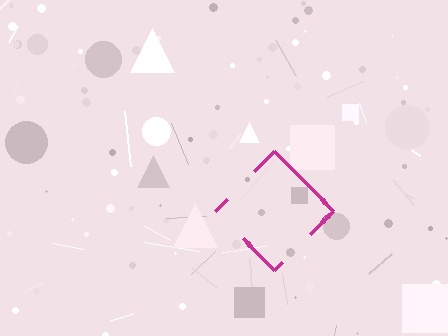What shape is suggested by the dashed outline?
The dashed outline suggests a diamond.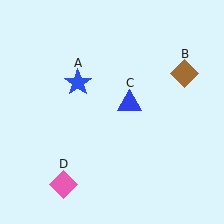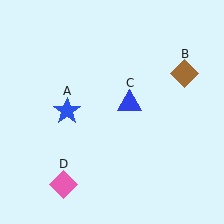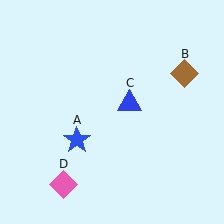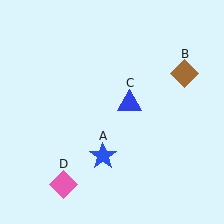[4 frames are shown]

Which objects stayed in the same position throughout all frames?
Brown diamond (object B) and blue triangle (object C) and pink diamond (object D) remained stationary.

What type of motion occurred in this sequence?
The blue star (object A) rotated counterclockwise around the center of the scene.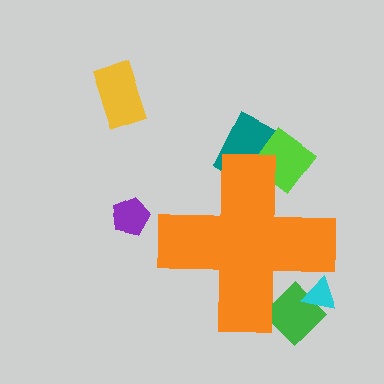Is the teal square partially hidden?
Yes, the teal square is partially hidden behind the orange cross.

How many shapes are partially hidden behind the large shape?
4 shapes are partially hidden.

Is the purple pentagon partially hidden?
No, the purple pentagon is fully visible.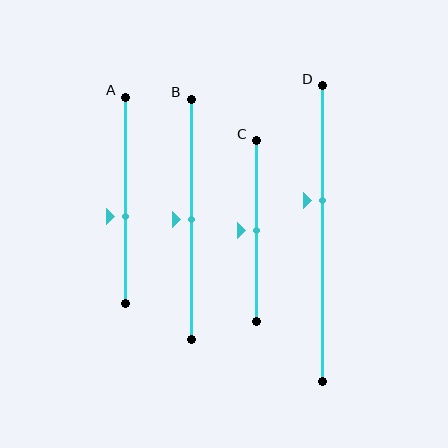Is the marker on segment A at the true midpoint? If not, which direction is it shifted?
No, the marker on segment A is shifted downward by about 8% of the segment length.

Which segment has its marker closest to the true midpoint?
Segment B has its marker closest to the true midpoint.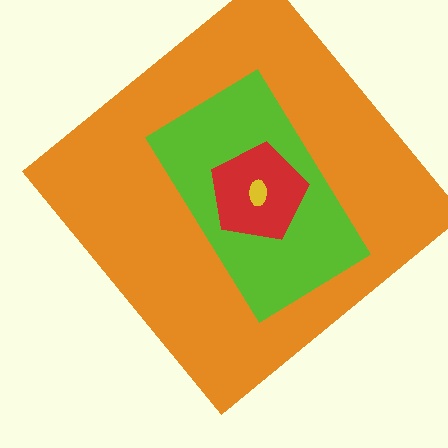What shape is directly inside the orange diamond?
The lime rectangle.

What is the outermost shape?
The orange diamond.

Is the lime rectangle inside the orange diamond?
Yes.